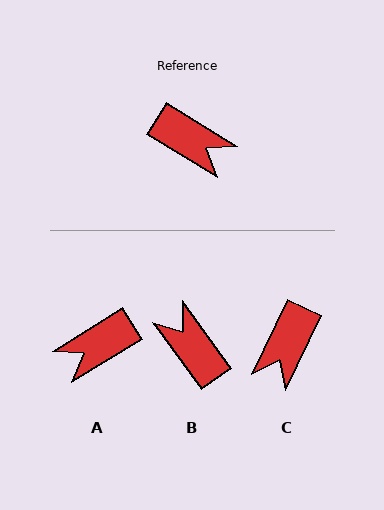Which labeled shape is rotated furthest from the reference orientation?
B, about 158 degrees away.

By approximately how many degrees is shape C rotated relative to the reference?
Approximately 84 degrees clockwise.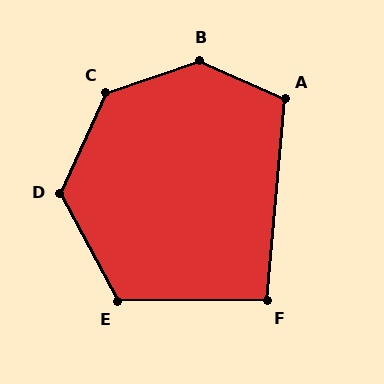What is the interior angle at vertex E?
Approximately 118 degrees (obtuse).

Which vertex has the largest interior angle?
B, at approximately 137 degrees.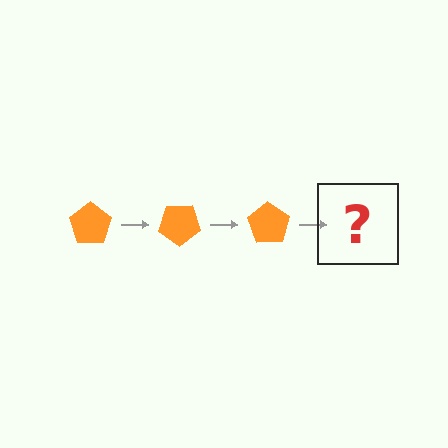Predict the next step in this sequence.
The next step is an orange pentagon rotated 105 degrees.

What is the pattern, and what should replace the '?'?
The pattern is that the pentagon rotates 35 degrees each step. The '?' should be an orange pentagon rotated 105 degrees.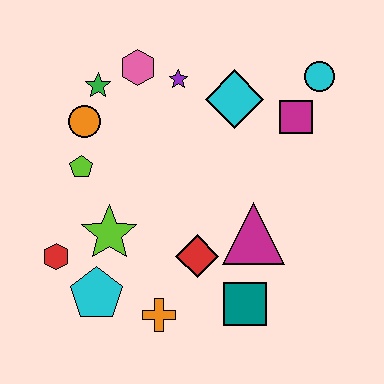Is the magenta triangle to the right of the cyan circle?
No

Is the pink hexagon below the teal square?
No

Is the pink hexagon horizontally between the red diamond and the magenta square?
No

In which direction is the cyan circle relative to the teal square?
The cyan circle is above the teal square.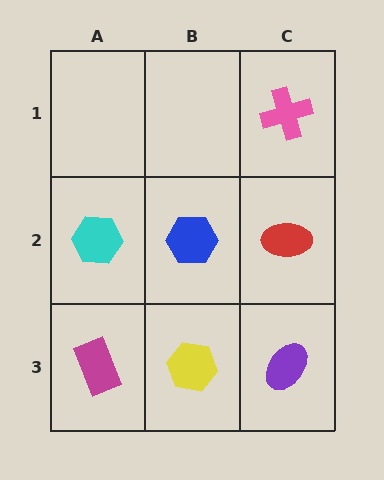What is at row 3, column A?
A magenta rectangle.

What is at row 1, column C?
A pink cross.